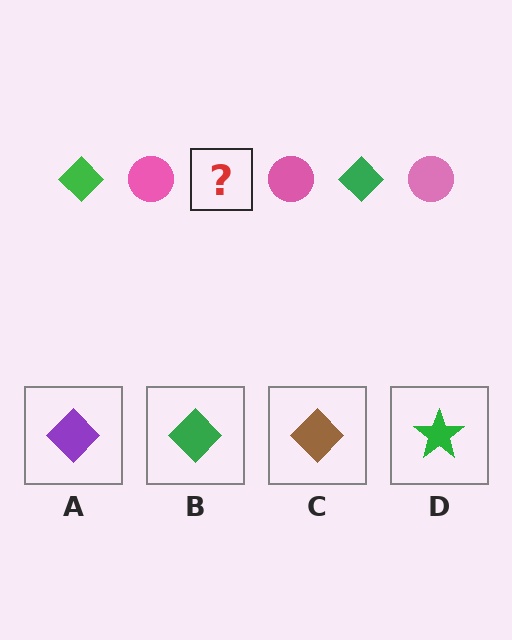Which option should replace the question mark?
Option B.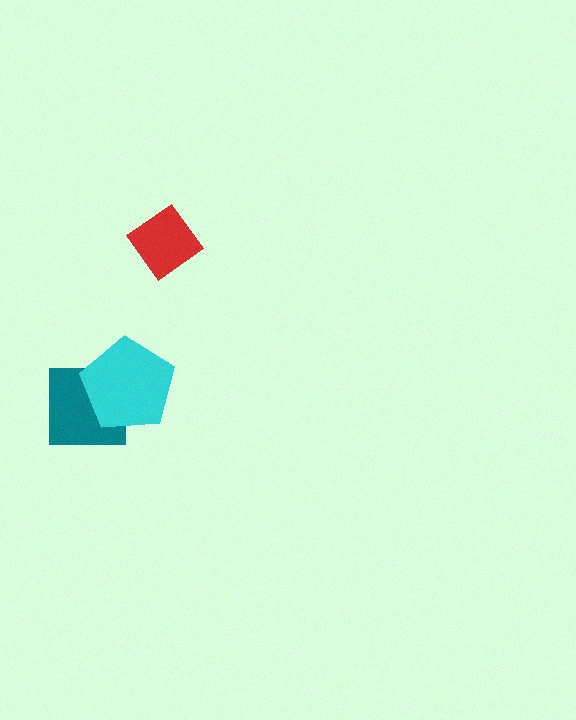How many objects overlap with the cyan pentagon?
1 object overlaps with the cyan pentagon.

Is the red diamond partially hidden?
No, no other shape covers it.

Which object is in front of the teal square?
The cyan pentagon is in front of the teal square.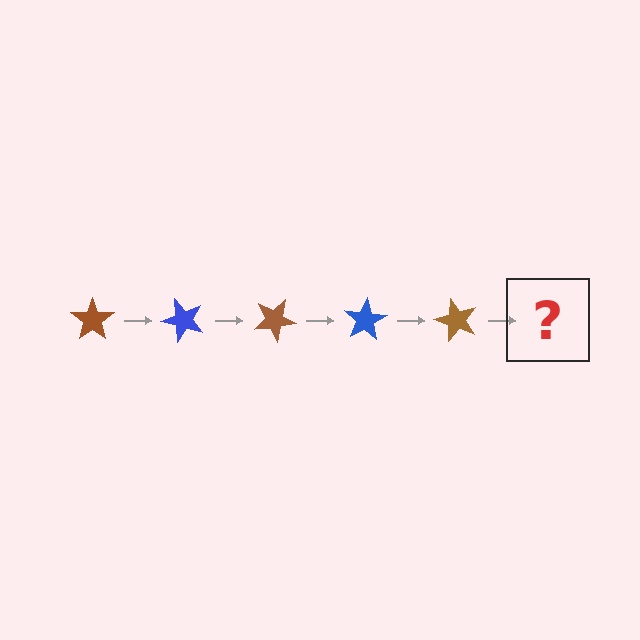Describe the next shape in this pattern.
It should be a blue star, rotated 250 degrees from the start.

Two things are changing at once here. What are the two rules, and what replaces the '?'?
The two rules are that it rotates 50 degrees each step and the color cycles through brown and blue. The '?' should be a blue star, rotated 250 degrees from the start.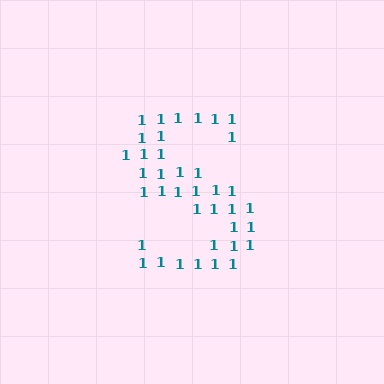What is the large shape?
The large shape is the letter S.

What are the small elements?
The small elements are digit 1's.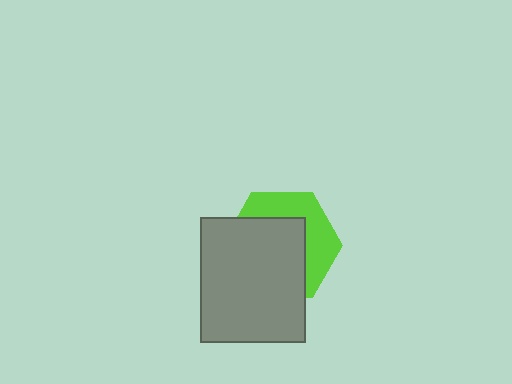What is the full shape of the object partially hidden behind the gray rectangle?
The partially hidden object is a lime hexagon.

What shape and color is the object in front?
The object in front is a gray rectangle.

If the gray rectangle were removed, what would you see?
You would see the complete lime hexagon.